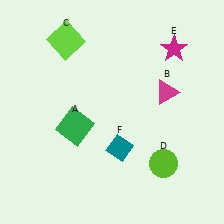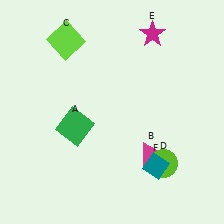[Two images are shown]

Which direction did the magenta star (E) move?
The magenta star (E) moved left.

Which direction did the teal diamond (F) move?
The teal diamond (F) moved right.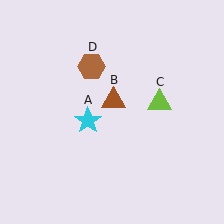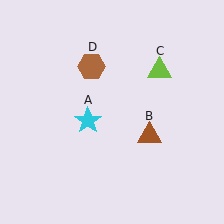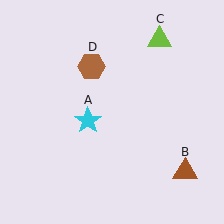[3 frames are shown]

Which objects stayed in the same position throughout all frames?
Cyan star (object A) and brown hexagon (object D) remained stationary.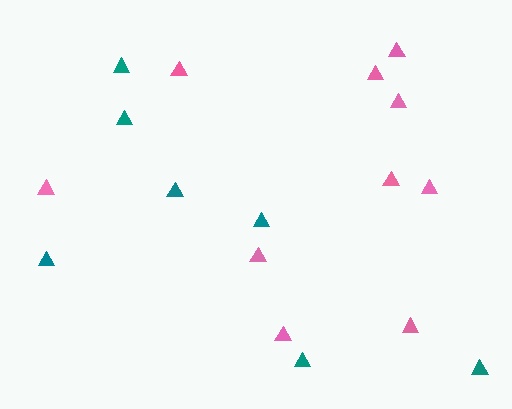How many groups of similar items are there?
There are 2 groups: one group of pink triangles (10) and one group of teal triangles (7).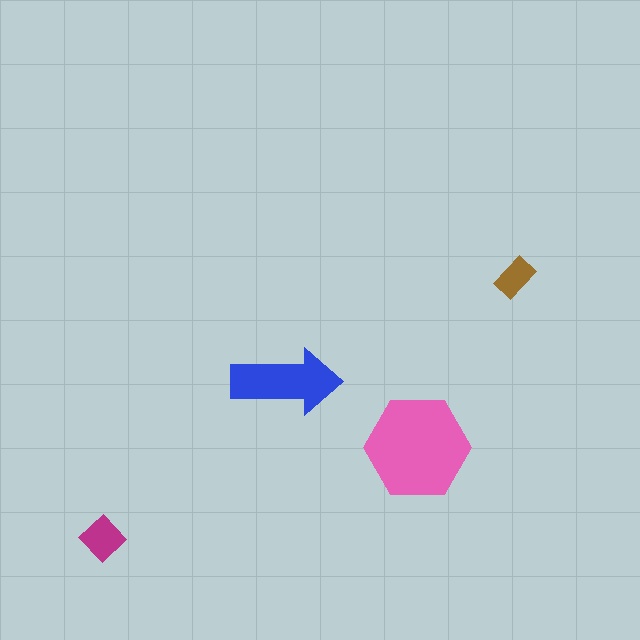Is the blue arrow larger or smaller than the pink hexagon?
Smaller.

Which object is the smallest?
The brown rectangle.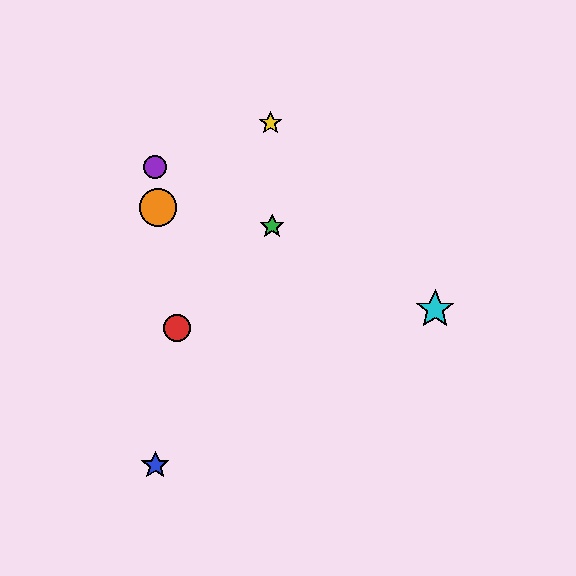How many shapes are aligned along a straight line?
3 shapes (the green star, the purple circle, the cyan star) are aligned along a straight line.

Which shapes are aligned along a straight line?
The green star, the purple circle, the cyan star are aligned along a straight line.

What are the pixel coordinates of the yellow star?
The yellow star is at (270, 123).